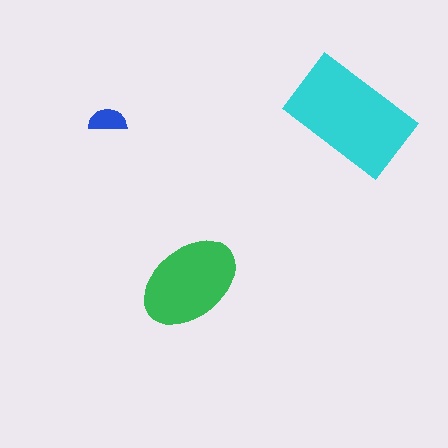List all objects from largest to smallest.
The cyan rectangle, the green ellipse, the blue semicircle.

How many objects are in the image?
There are 3 objects in the image.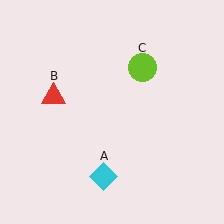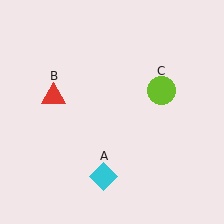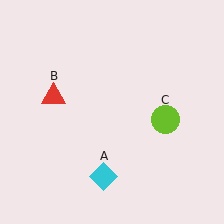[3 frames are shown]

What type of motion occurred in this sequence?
The lime circle (object C) rotated clockwise around the center of the scene.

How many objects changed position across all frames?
1 object changed position: lime circle (object C).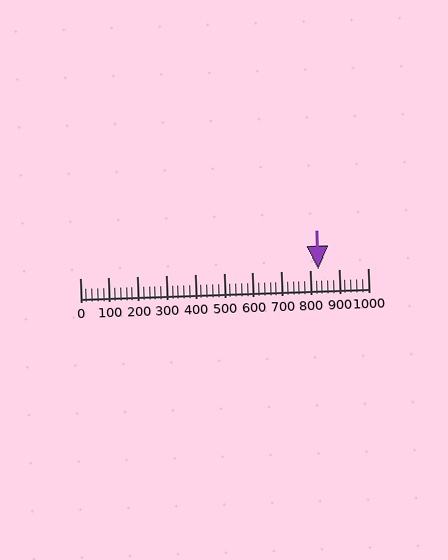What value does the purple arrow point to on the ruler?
The purple arrow points to approximately 828.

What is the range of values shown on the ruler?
The ruler shows values from 0 to 1000.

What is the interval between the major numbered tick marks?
The major tick marks are spaced 100 units apart.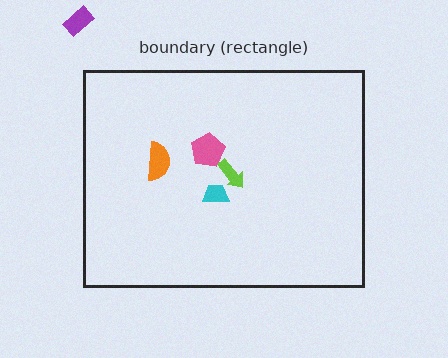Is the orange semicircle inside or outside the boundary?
Inside.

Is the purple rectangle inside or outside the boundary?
Outside.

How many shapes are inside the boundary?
4 inside, 1 outside.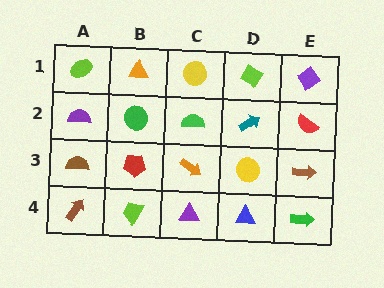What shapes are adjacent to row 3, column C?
A green semicircle (row 2, column C), a purple triangle (row 4, column C), a red pentagon (row 3, column B), a yellow circle (row 3, column D).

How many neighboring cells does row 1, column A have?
2.